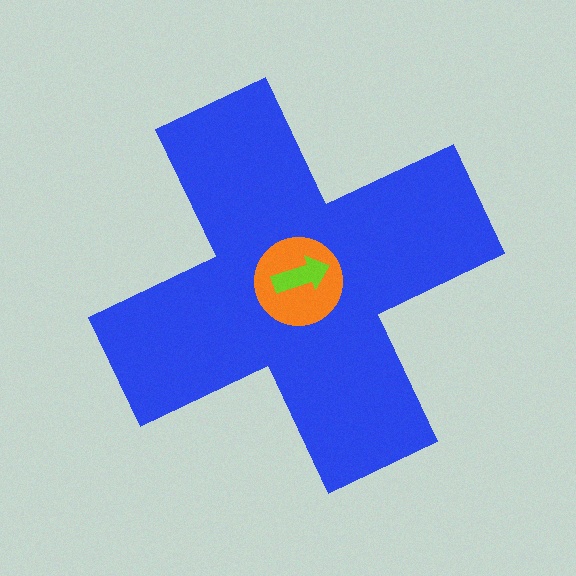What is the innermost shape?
The lime arrow.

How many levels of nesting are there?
3.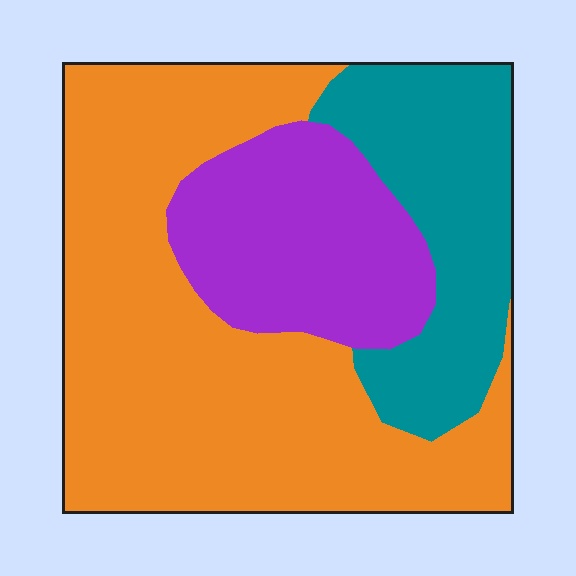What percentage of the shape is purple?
Purple covers around 20% of the shape.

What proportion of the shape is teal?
Teal takes up about one fifth (1/5) of the shape.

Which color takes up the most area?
Orange, at roughly 55%.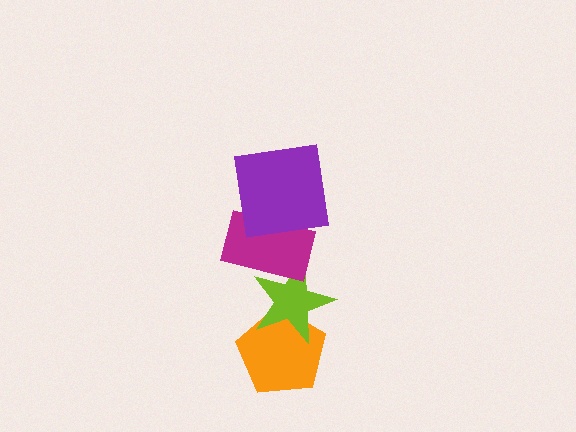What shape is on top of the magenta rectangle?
The purple square is on top of the magenta rectangle.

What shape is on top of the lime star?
The magenta rectangle is on top of the lime star.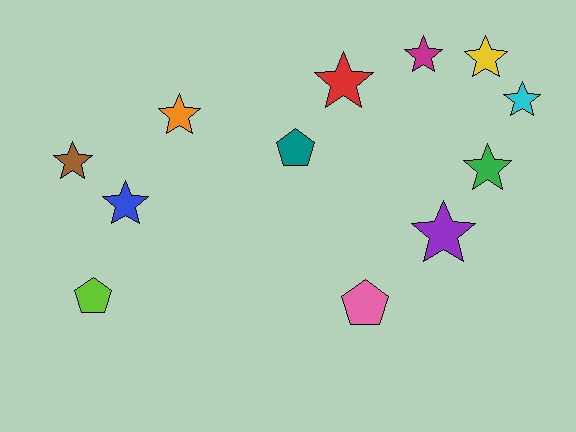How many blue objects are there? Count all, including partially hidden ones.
There is 1 blue object.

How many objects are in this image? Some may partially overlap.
There are 12 objects.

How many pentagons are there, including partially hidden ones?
There are 3 pentagons.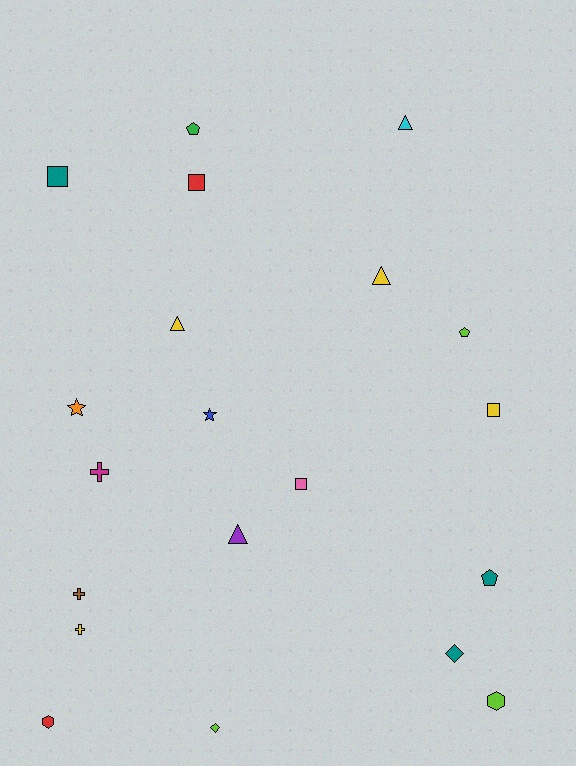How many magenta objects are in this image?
There is 1 magenta object.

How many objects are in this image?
There are 20 objects.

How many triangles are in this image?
There are 4 triangles.